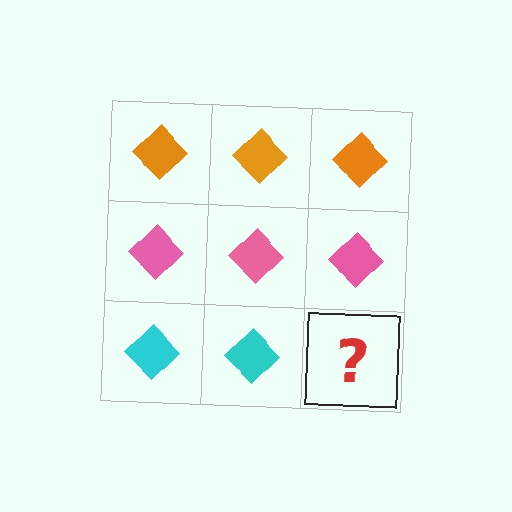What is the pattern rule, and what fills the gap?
The rule is that each row has a consistent color. The gap should be filled with a cyan diamond.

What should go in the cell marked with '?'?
The missing cell should contain a cyan diamond.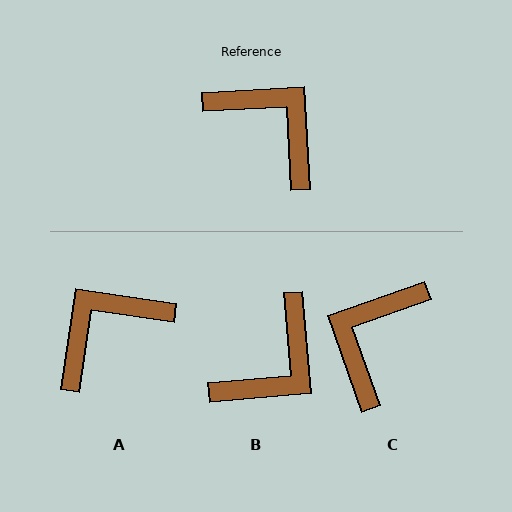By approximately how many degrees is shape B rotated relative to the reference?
Approximately 88 degrees clockwise.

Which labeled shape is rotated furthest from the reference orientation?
C, about 106 degrees away.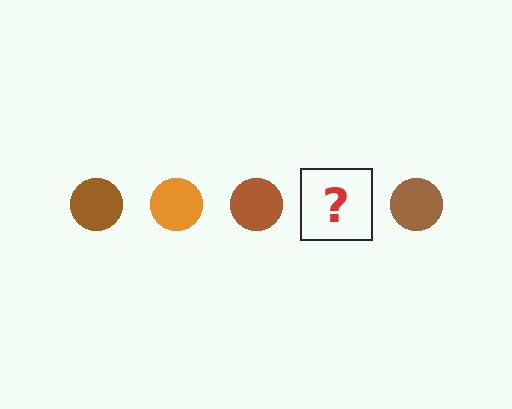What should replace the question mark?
The question mark should be replaced with an orange circle.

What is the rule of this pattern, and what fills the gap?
The rule is that the pattern cycles through brown, orange circles. The gap should be filled with an orange circle.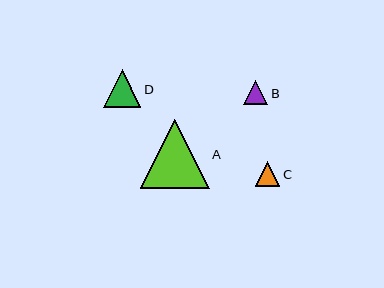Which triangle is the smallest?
Triangle C is the smallest with a size of approximately 24 pixels.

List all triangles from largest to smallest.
From largest to smallest: A, D, B, C.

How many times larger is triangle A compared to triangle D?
Triangle A is approximately 1.8 times the size of triangle D.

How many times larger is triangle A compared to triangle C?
Triangle A is approximately 2.8 times the size of triangle C.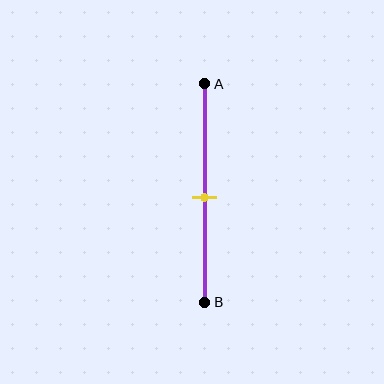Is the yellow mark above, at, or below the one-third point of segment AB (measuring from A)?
The yellow mark is below the one-third point of segment AB.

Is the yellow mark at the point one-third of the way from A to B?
No, the mark is at about 50% from A, not at the 33% one-third point.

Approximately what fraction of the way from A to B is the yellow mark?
The yellow mark is approximately 50% of the way from A to B.